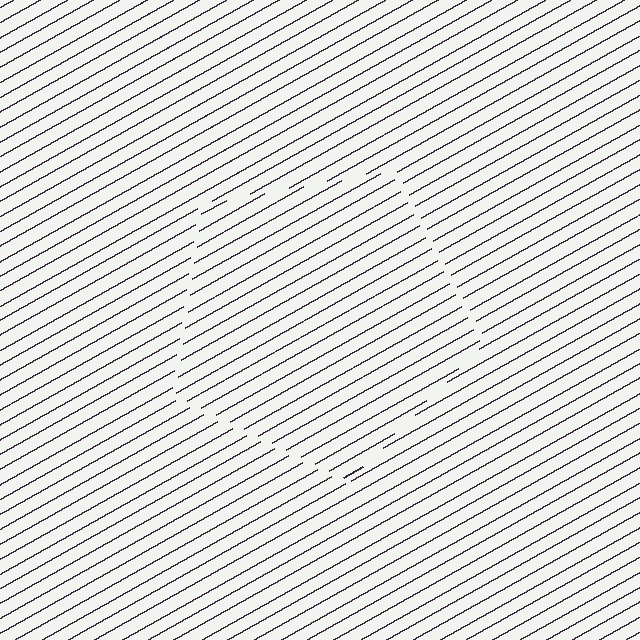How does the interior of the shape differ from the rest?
The interior of the shape contains the same grating, shifted by half a period — the contour is defined by the phase discontinuity where line-ends from the inner and outer gratings abut.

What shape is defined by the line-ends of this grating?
An illusory pentagon. The interior of the shape contains the same grating, shifted by half a period — the contour is defined by the phase discontinuity where line-ends from the inner and outer gratings abut.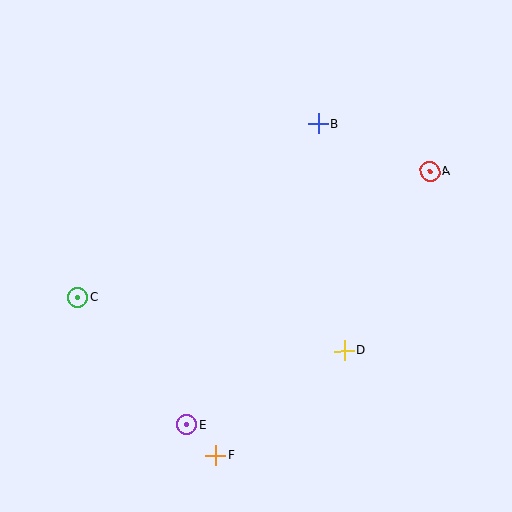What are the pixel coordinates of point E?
Point E is at (187, 425).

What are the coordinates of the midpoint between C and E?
The midpoint between C and E is at (132, 361).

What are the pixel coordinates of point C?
Point C is at (78, 297).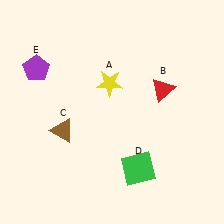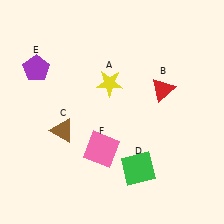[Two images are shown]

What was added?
A pink square (F) was added in Image 2.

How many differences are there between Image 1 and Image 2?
There is 1 difference between the two images.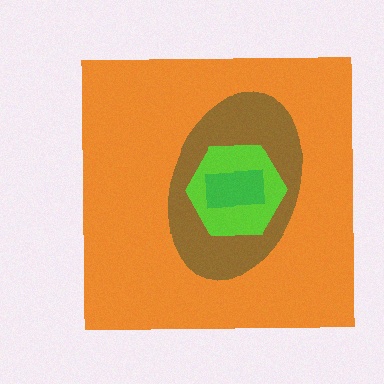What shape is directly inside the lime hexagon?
The green rectangle.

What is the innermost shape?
The green rectangle.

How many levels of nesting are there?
4.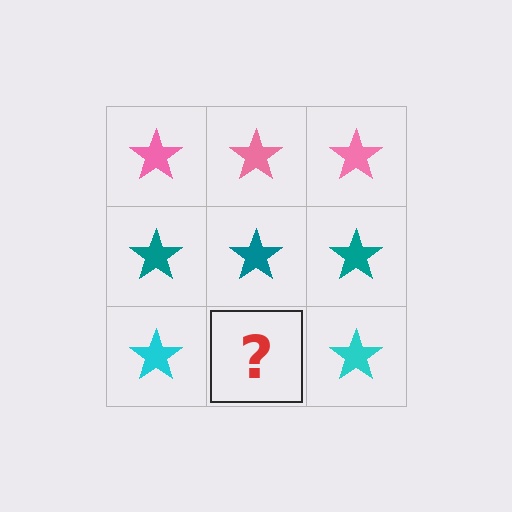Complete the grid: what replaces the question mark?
The question mark should be replaced with a cyan star.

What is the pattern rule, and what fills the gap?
The rule is that each row has a consistent color. The gap should be filled with a cyan star.